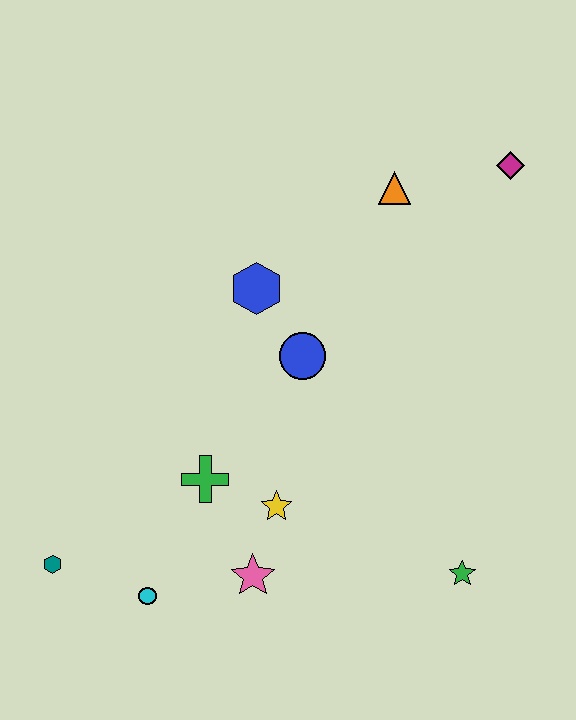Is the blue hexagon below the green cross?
No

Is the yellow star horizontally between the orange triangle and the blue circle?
No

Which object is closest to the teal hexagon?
The cyan circle is closest to the teal hexagon.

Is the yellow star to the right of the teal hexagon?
Yes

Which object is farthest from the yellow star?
The magenta diamond is farthest from the yellow star.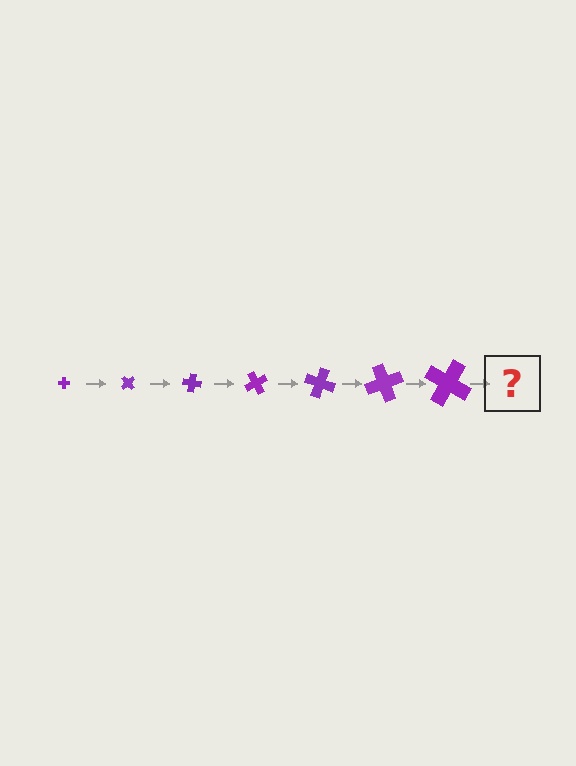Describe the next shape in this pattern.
It should be a cross, larger than the previous one and rotated 350 degrees from the start.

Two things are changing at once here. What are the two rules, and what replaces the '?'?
The two rules are that the cross grows larger each step and it rotates 50 degrees each step. The '?' should be a cross, larger than the previous one and rotated 350 degrees from the start.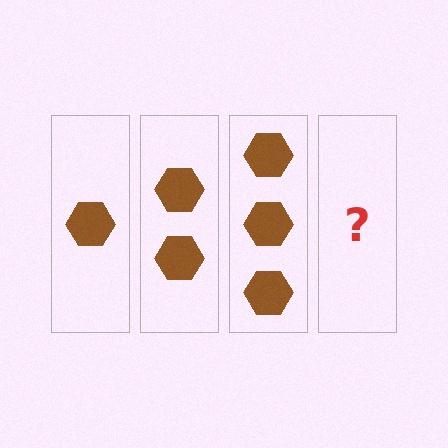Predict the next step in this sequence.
The next step is 4 hexagons.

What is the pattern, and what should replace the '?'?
The pattern is that each step adds one more hexagon. The '?' should be 4 hexagons.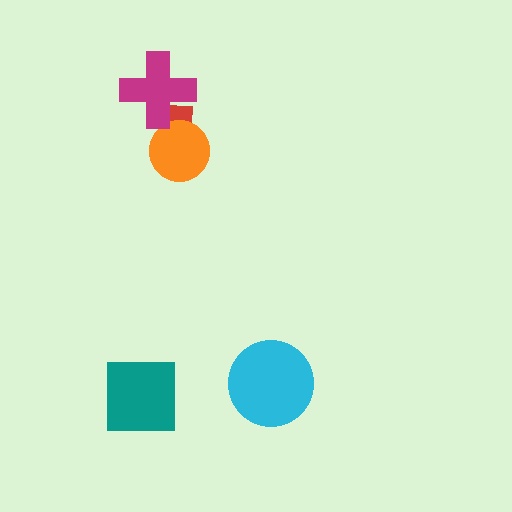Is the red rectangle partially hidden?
Yes, it is partially covered by another shape.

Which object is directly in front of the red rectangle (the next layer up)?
The orange circle is directly in front of the red rectangle.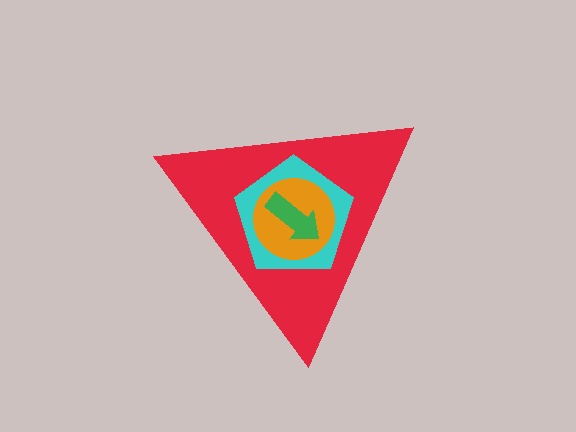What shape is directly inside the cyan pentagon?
The orange circle.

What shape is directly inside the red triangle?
The cyan pentagon.